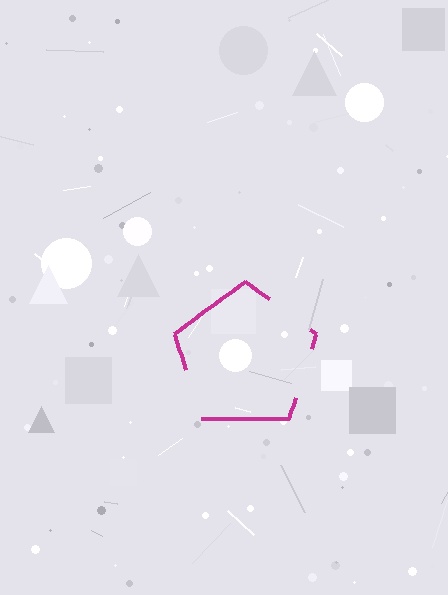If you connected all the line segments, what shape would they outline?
They would outline a pentagon.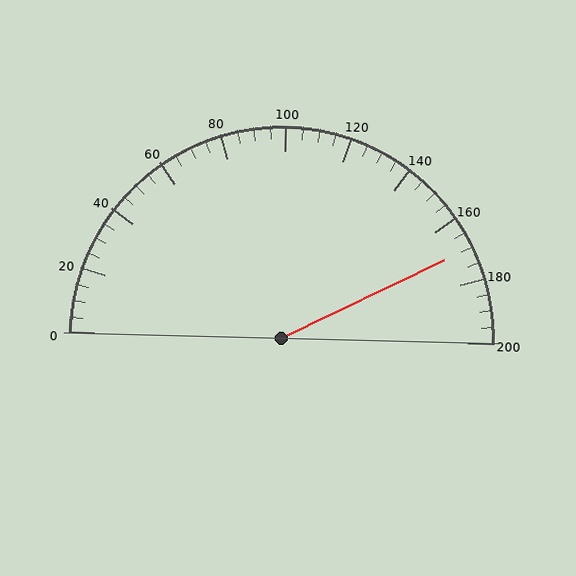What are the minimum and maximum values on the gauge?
The gauge ranges from 0 to 200.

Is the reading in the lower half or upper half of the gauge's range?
The reading is in the upper half of the range (0 to 200).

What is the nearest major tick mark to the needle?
The nearest major tick mark is 160.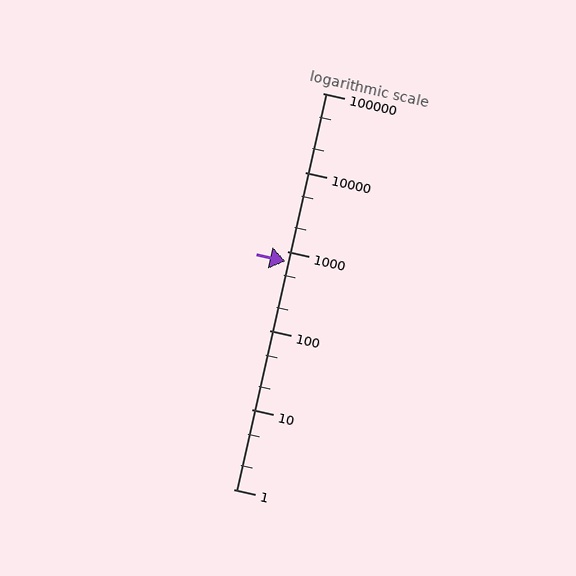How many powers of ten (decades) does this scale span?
The scale spans 5 decades, from 1 to 100000.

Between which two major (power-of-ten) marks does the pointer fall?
The pointer is between 100 and 1000.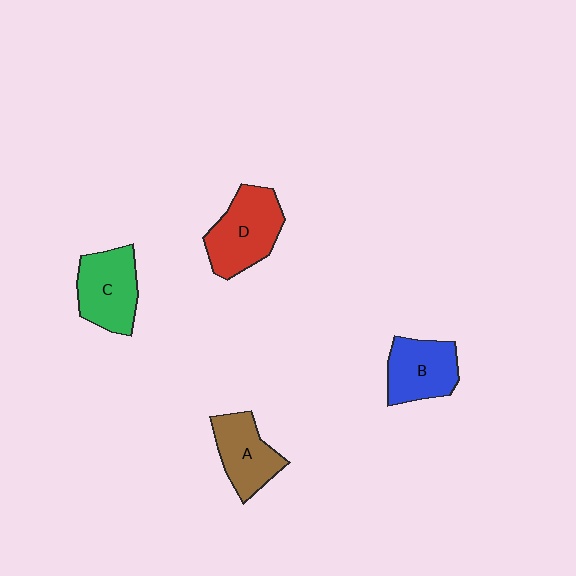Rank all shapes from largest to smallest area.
From largest to smallest: D (red), C (green), B (blue), A (brown).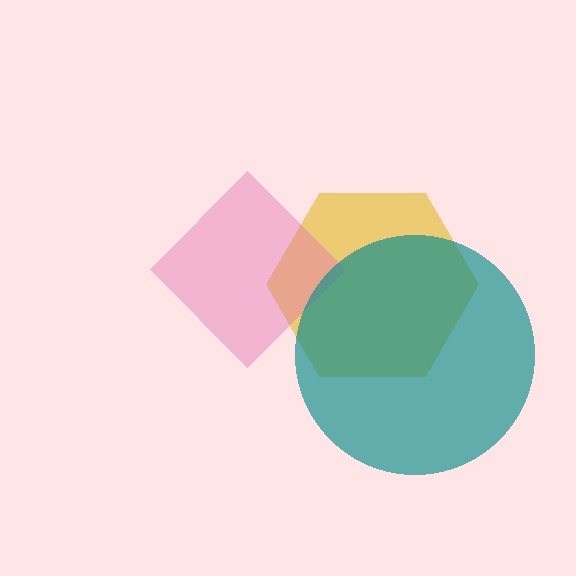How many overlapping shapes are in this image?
There are 3 overlapping shapes in the image.